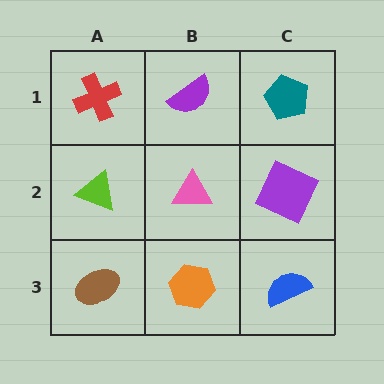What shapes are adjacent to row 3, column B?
A pink triangle (row 2, column B), a brown ellipse (row 3, column A), a blue semicircle (row 3, column C).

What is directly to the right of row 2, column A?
A pink triangle.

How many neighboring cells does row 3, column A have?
2.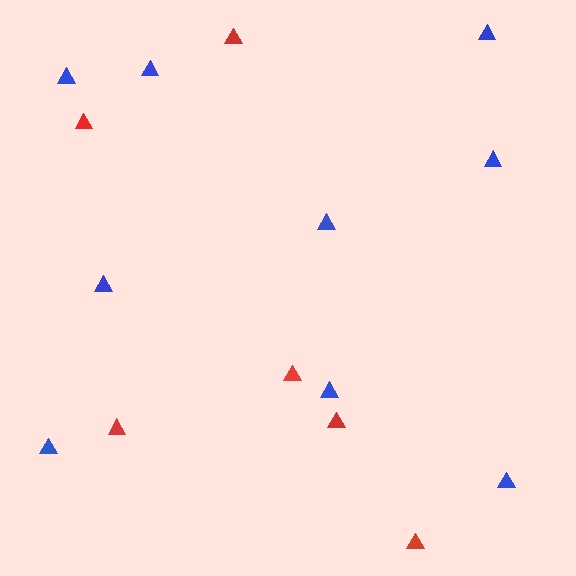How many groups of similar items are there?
There are 2 groups: one group of blue triangles (9) and one group of red triangles (6).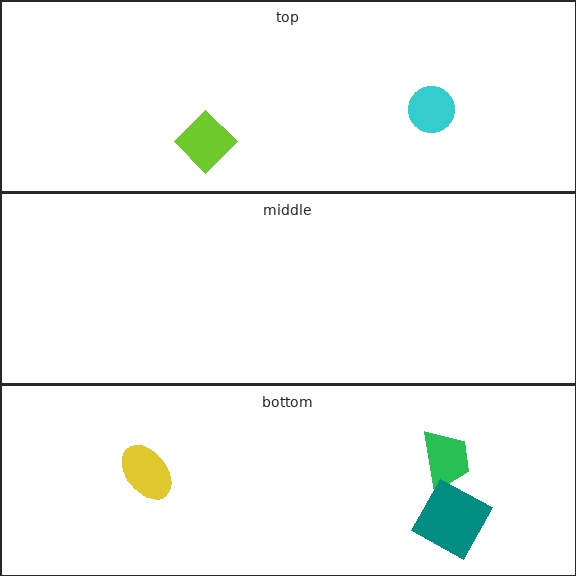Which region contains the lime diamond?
The top region.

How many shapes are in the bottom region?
3.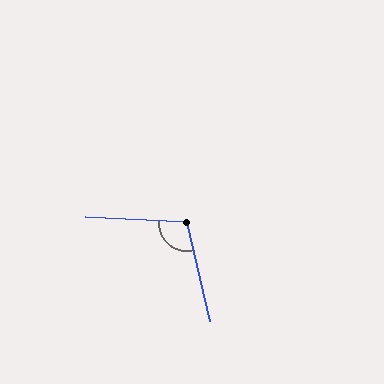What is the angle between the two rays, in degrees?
Approximately 106 degrees.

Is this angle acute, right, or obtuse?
It is obtuse.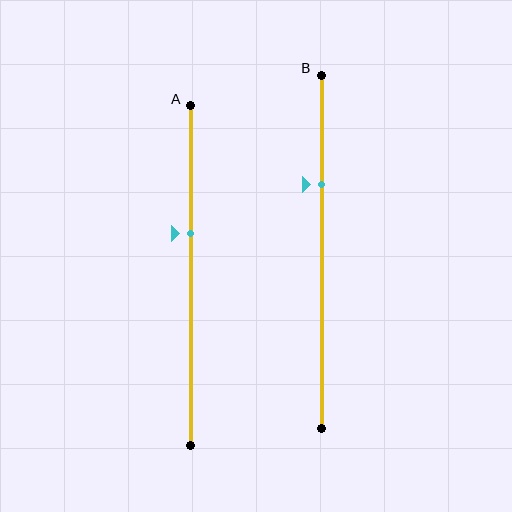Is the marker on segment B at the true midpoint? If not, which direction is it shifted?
No, the marker on segment B is shifted upward by about 19% of the segment length.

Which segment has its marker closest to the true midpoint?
Segment A has its marker closest to the true midpoint.